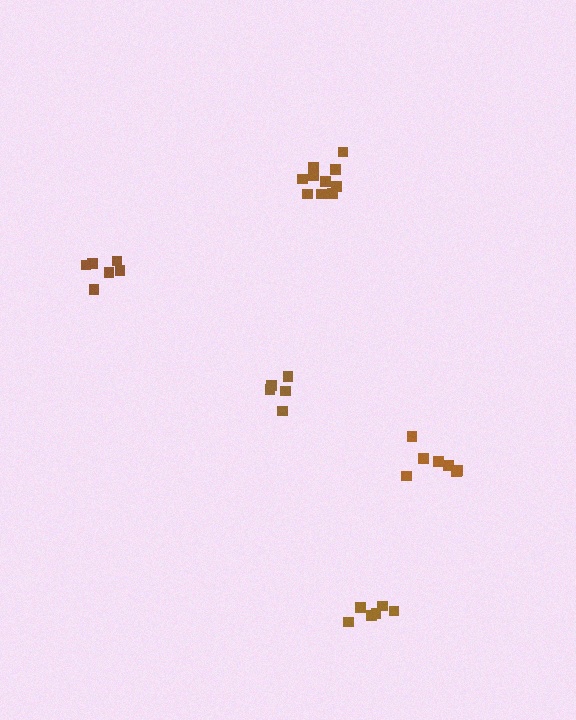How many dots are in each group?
Group 1: 5 dots, Group 2: 7 dots, Group 3: 10 dots, Group 4: 6 dots, Group 5: 6 dots (34 total).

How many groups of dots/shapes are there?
There are 5 groups.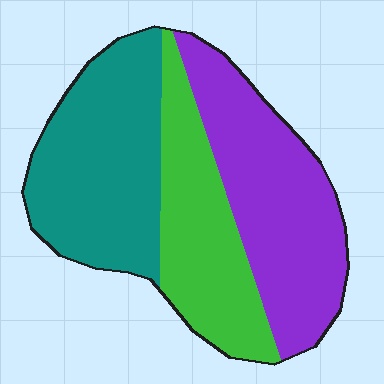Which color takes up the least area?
Green, at roughly 25%.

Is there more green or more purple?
Purple.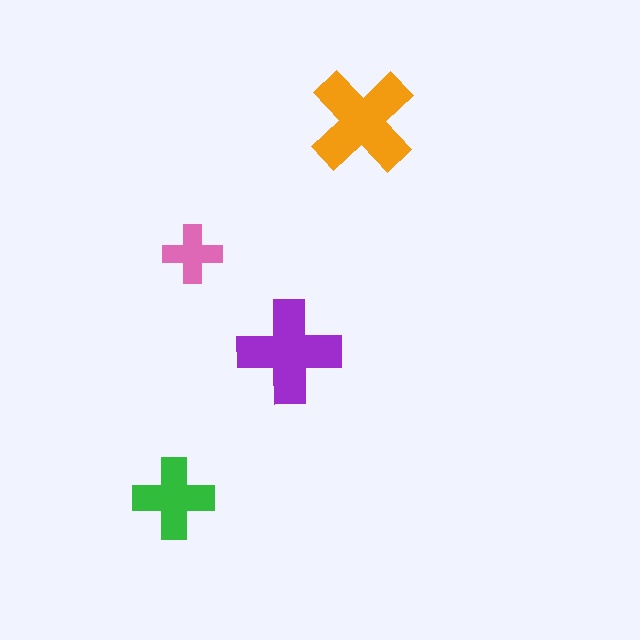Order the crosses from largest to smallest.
the orange one, the purple one, the green one, the pink one.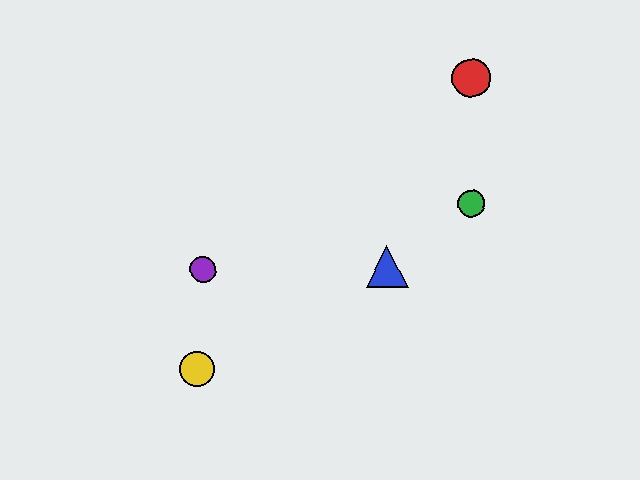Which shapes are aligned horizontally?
The blue triangle, the purple circle are aligned horizontally.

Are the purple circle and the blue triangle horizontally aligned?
Yes, both are at y≈269.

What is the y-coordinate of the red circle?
The red circle is at y≈78.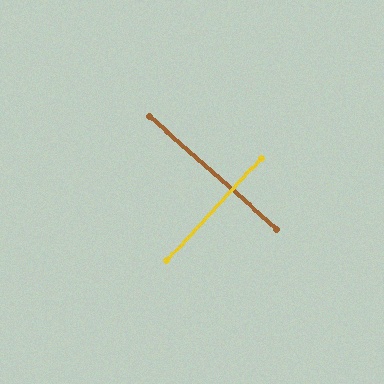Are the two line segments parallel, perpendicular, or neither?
Perpendicular — they meet at approximately 89°.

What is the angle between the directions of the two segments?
Approximately 89 degrees.